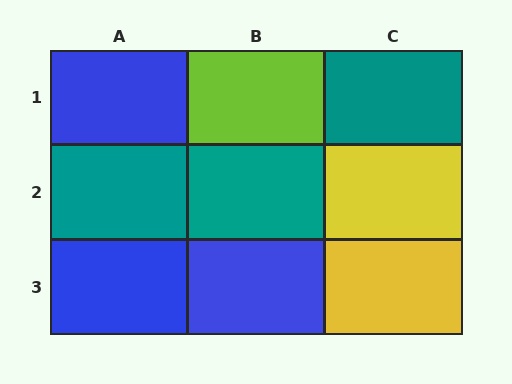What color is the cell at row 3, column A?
Blue.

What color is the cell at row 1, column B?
Lime.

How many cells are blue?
3 cells are blue.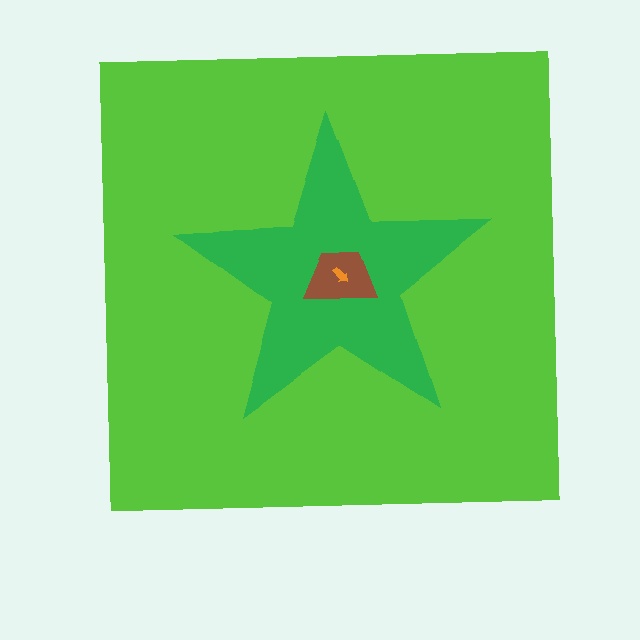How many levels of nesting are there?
4.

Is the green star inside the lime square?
Yes.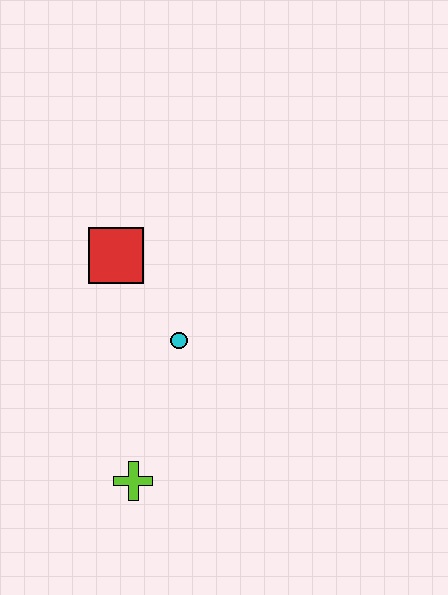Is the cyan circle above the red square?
No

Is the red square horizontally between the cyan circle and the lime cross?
No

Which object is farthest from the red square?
The lime cross is farthest from the red square.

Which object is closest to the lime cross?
The cyan circle is closest to the lime cross.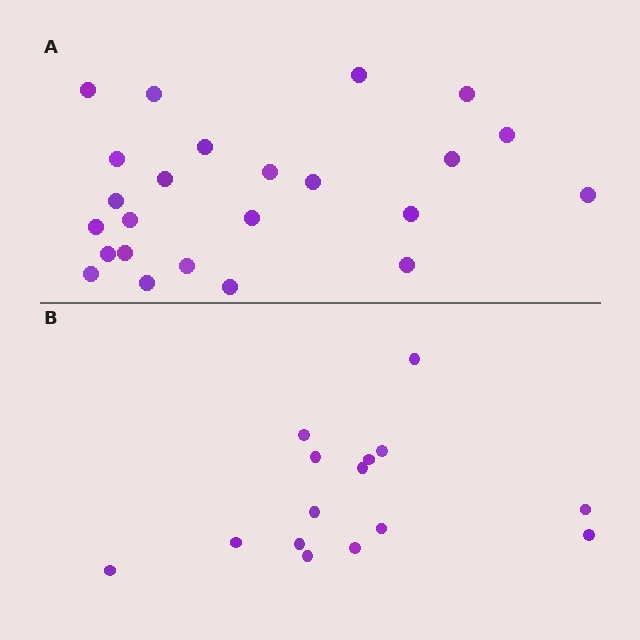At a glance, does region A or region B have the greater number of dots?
Region A (the top region) has more dots.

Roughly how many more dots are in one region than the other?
Region A has roughly 8 or so more dots than region B.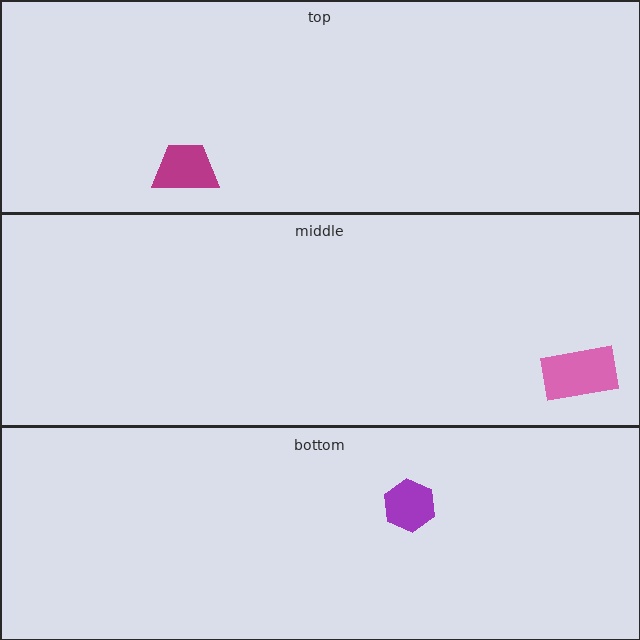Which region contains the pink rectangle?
The middle region.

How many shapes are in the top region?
1.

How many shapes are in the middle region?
1.